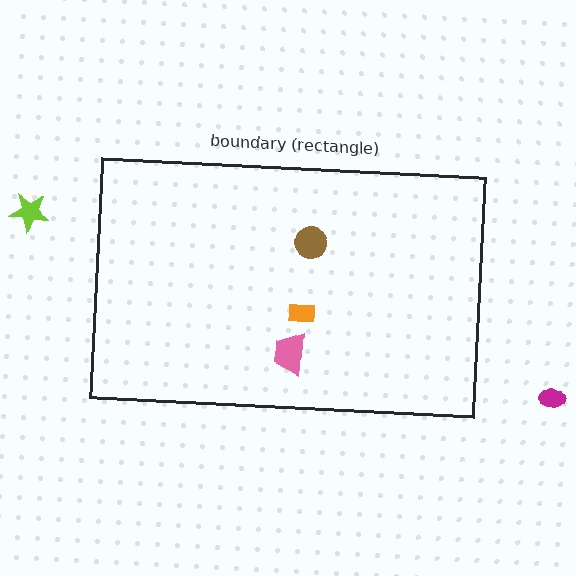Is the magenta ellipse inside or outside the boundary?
Outside.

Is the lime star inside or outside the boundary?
Outside.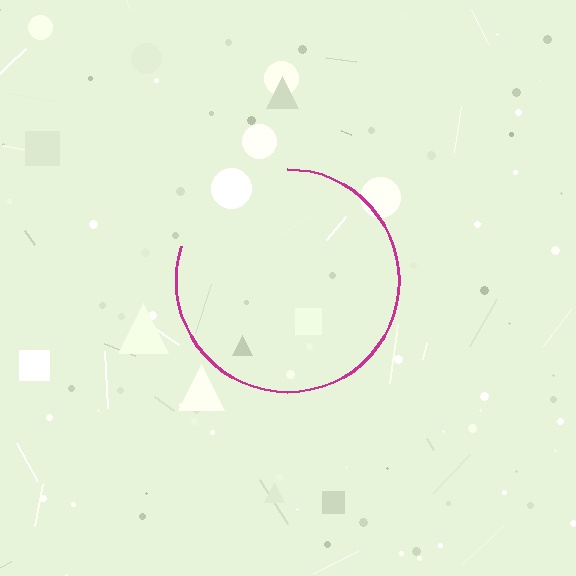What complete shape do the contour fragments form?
The contour fragments form a circle.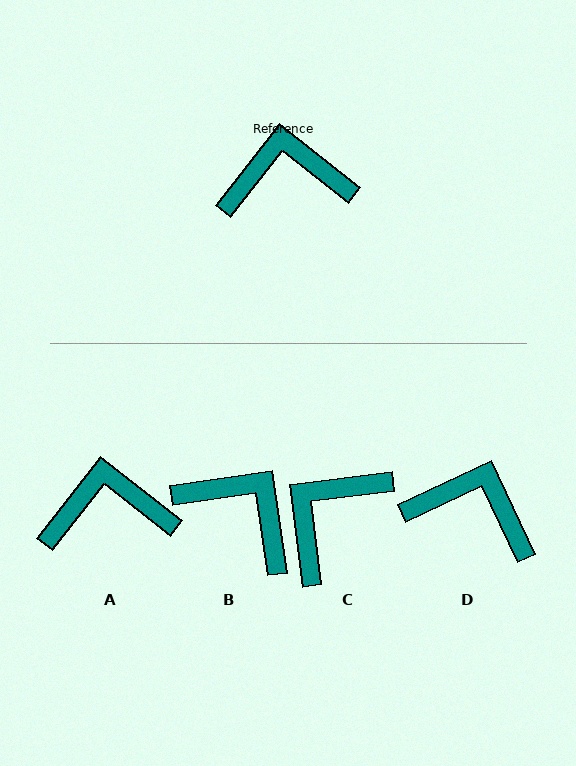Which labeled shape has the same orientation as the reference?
A.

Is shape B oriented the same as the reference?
No, it is off by about 43 degrees.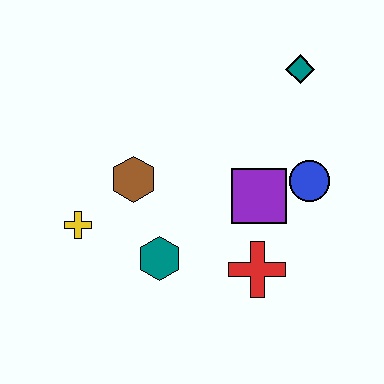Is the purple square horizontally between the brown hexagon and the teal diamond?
Yes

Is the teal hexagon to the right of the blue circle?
No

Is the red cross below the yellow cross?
Yes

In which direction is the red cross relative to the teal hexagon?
The red cross is to the right of the teal hexagon.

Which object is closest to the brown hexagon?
The yellow cross is closest to the brown hexagon.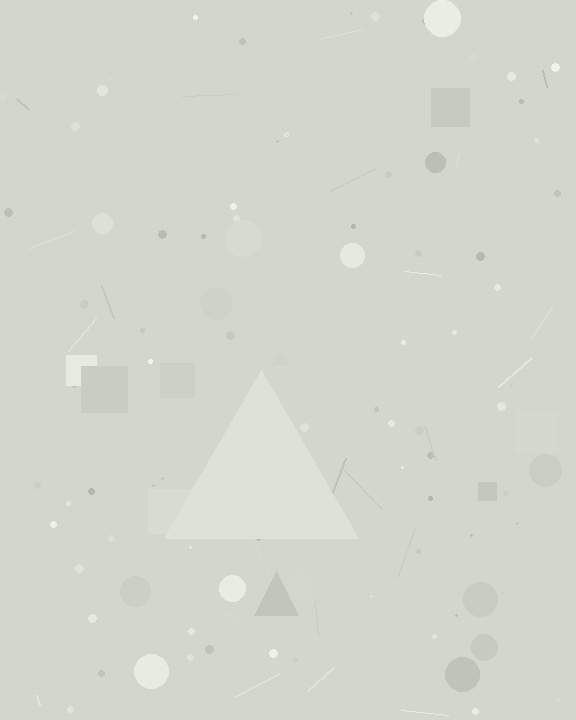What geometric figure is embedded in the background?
A triangle is embedded in the background.